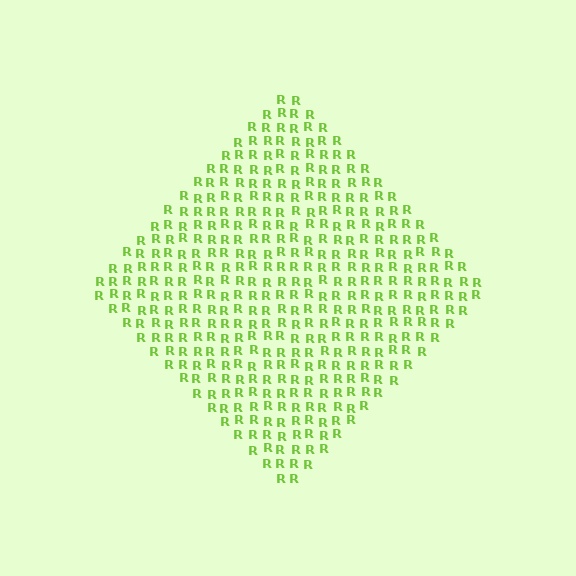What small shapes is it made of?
It is made of small letter R's.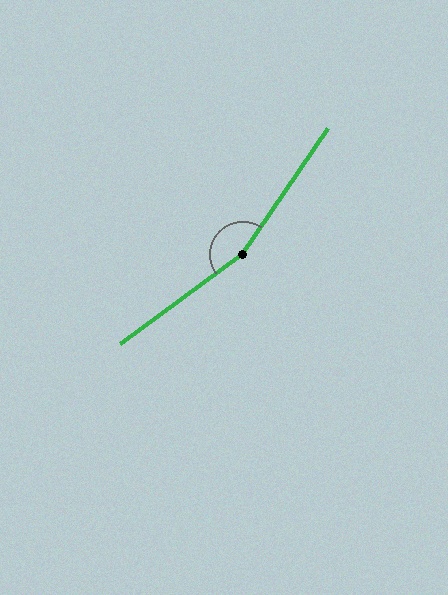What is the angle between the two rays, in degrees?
Approximately 161 degrees.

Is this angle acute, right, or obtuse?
It is obtuse.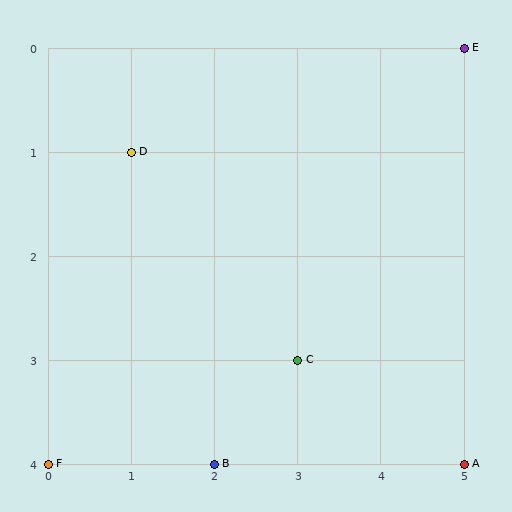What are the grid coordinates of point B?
Point B is at grid coordinates (2, 4).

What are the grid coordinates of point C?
Point C is at grid coordinates (3, 3).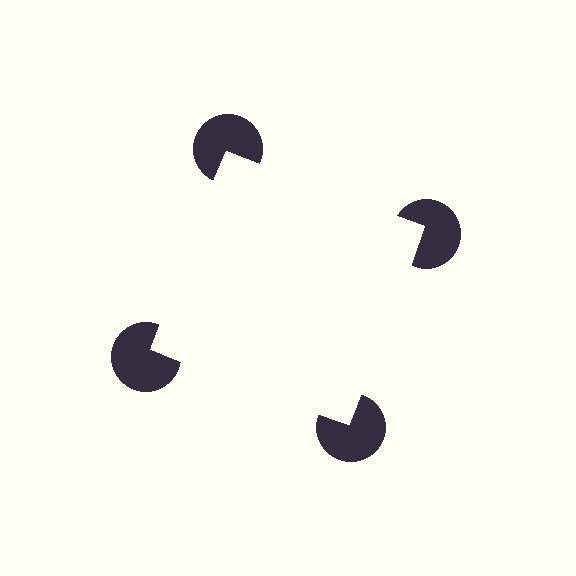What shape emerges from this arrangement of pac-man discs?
An illusory square — its edges are inferred from the aligned wedge cuts in the pac-man discs, not physically drawn.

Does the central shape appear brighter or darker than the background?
It typically appears slightly brighter than the background, even though no actual brightness change is drawn.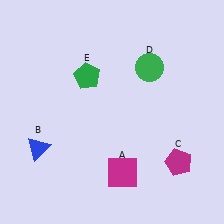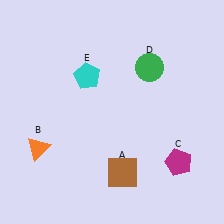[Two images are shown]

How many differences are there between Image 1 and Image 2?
There are 3 differences between the two images.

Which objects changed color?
A changed from magenta to brown. B changed from blue to orange. E changed from green to cyan.